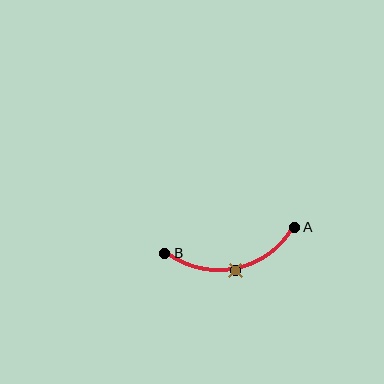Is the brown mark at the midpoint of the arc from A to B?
Yes. The brown mark lies on the arc at equal arc-length from both A and B — it is the arc midpoint.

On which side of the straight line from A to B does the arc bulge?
The arc bulges below the straight line connecting A and B.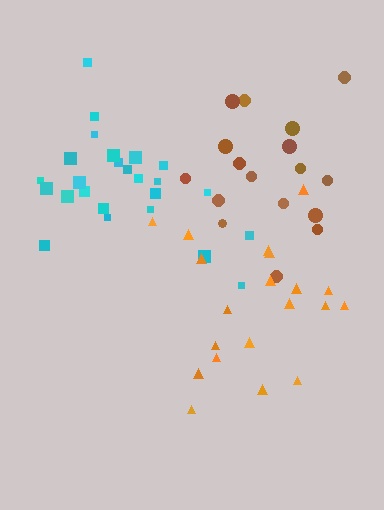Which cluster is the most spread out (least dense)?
Orange.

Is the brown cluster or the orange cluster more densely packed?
Brown.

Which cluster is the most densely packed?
Brown.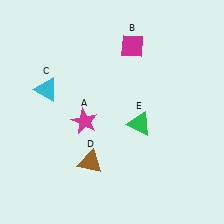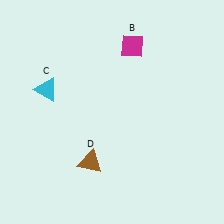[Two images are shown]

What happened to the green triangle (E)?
The green triangle (E) was removed in Image 2. It was in the bottom-right area of Image 1.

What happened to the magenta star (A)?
The magenta star (A) was removed in Image 2. It was in the bottom-left area of Image 1.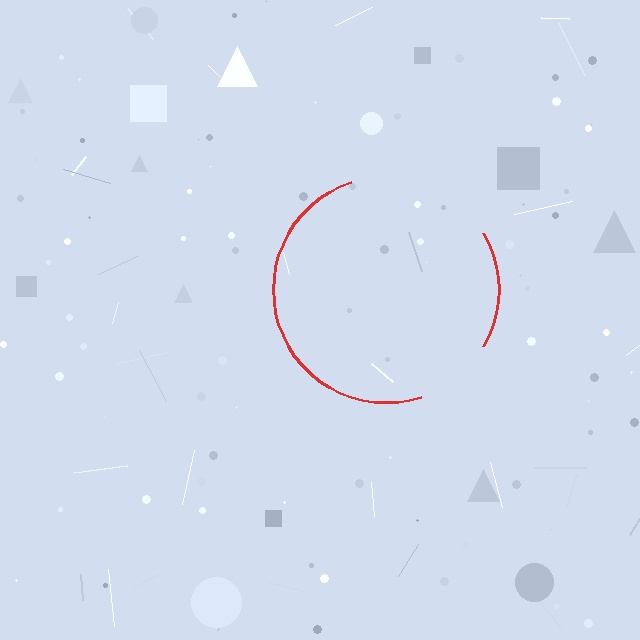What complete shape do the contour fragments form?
The contour fragments form a circle.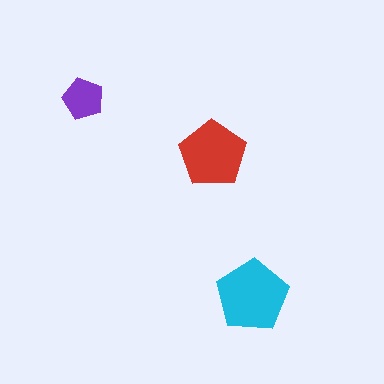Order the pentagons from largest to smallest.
the cyan one, the red one, the purple one.